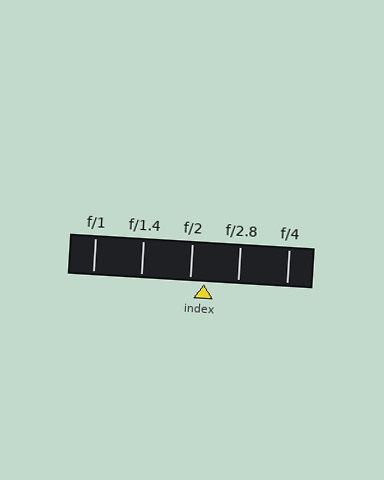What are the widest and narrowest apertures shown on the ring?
The widest aperture shown is f/1 and the narrowest is f/4.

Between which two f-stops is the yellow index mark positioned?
The index mark is between f/2 and f/2.8.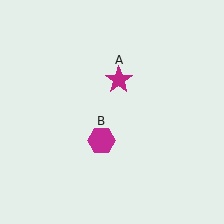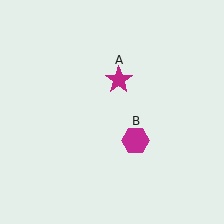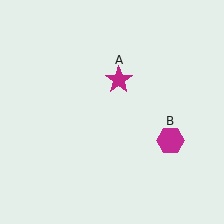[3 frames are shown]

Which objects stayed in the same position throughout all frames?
Magenta star (object A) remained stationary.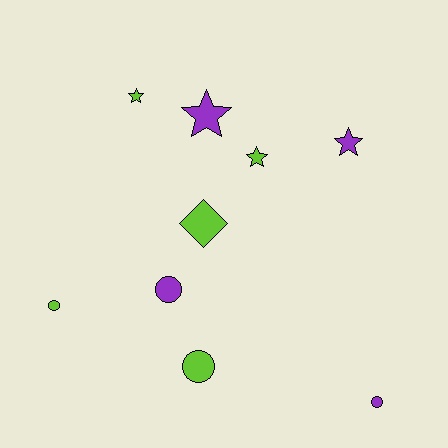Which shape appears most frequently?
Circle, with 4 objects.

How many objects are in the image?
There are 9 objects.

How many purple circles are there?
There are 2 purple circles.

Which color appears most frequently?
Lime, with 5 objects.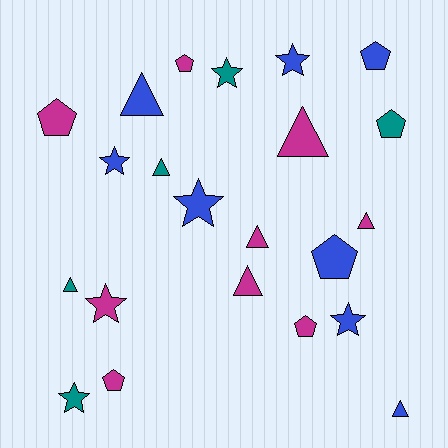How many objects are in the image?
There are 22 objects.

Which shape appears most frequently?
Triangle, with 8 objects.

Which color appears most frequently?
Magenta, with 9 objects.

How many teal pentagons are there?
There is 1 teal pentagon.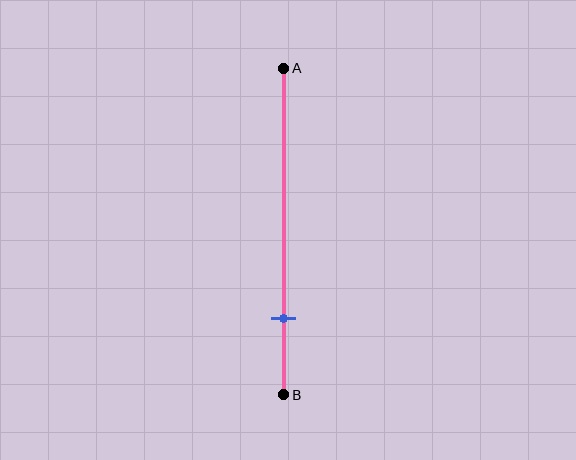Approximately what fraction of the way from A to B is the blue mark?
The blue mark is approximately 75% of the way from A to B.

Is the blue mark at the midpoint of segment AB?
No, the mark is at about 75% from A, not at the 50% midpoint.